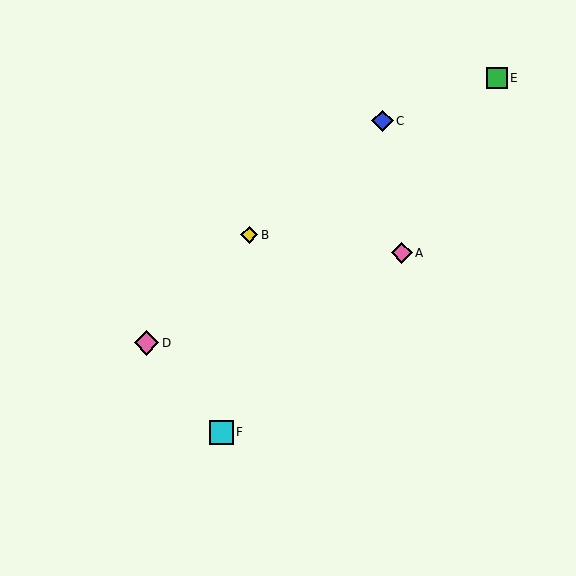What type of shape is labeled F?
Shape F is a cyan square.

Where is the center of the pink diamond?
The center of the pink diamond is at (146, 343).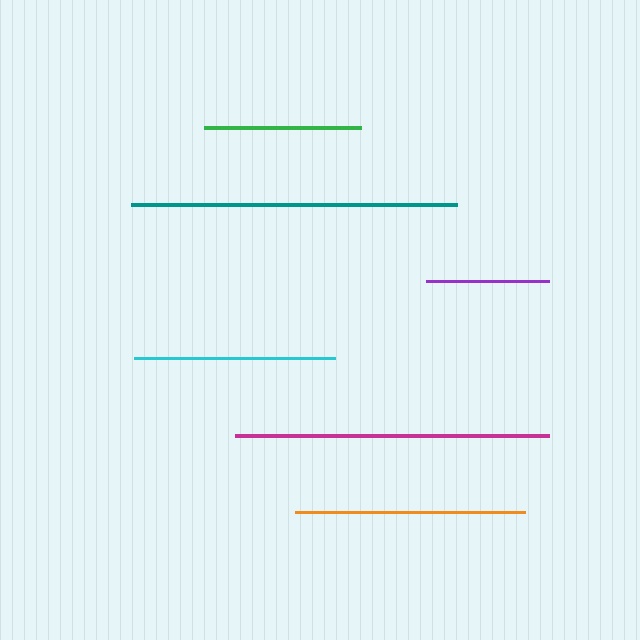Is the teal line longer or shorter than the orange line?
The teal line is longer than the orange line.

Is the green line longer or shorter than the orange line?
The orange line is longer than the green line.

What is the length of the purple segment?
The purple segment is approximately 123 pixels long.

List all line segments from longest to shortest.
From longest to shortest: teal, magenta, orange, cyan, green, purple.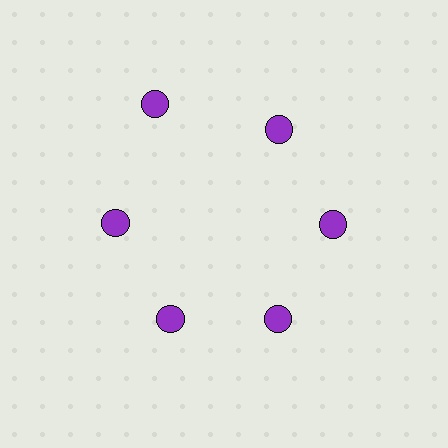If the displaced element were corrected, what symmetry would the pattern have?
It would have 6-fold rotational symmetry — the pattern would map onto itself every 60 degrees.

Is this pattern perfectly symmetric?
No. The 6 purple circles are arranged in a ring, but one element near the 11 o'clock position is pushed outward from the center, breaking the 6-fold rotational symmetry.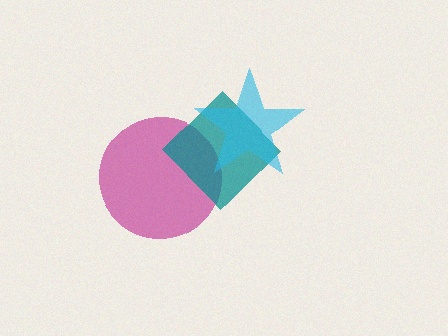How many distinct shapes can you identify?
There are 3 distinct shapes: a magenta circle, a teal diamond, a cyan star.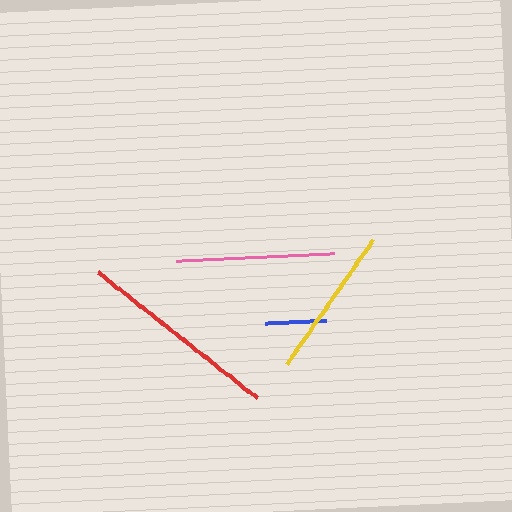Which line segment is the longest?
The red line is the longest at approximately 203 pixels.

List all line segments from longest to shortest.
From longest to shortest: red, pink, yellow, blue.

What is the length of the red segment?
The red segment is approximately 203 pixels long.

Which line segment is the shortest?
The blue line is the shortest at approximately 61 pixels.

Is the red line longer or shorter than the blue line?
The red line is longer than the blue line.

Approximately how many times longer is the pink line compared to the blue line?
The pink line is approximately 2.6 times the length of the blue line.